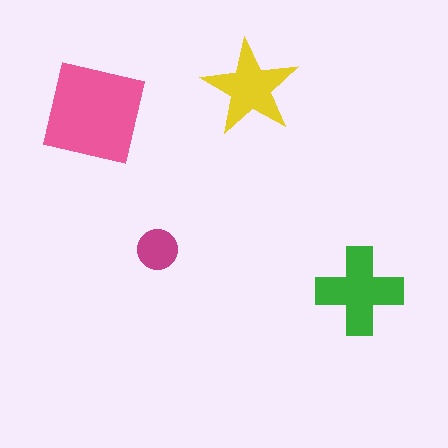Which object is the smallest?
The magenta circle.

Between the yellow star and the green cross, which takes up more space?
The green cross.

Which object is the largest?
The pink square.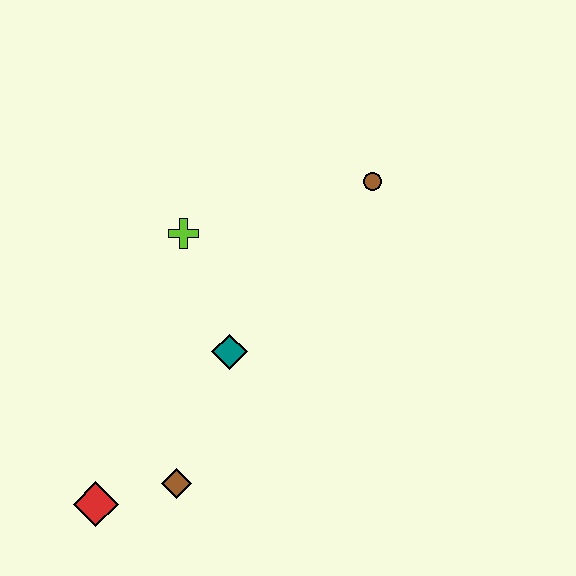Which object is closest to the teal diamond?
The lime cross is closest to the teal diamond.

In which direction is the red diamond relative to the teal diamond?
The red diamond is below the teal diamond.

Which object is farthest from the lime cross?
The red diamond is farthest from the lime cross.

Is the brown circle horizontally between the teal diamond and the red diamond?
No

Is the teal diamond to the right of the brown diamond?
Yes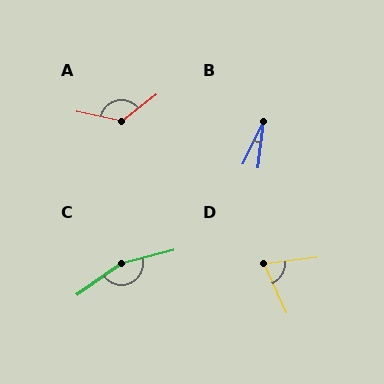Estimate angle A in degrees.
Approximately 130 degrees.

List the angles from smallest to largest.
B (19°), D (72°), A (130°), C (159°).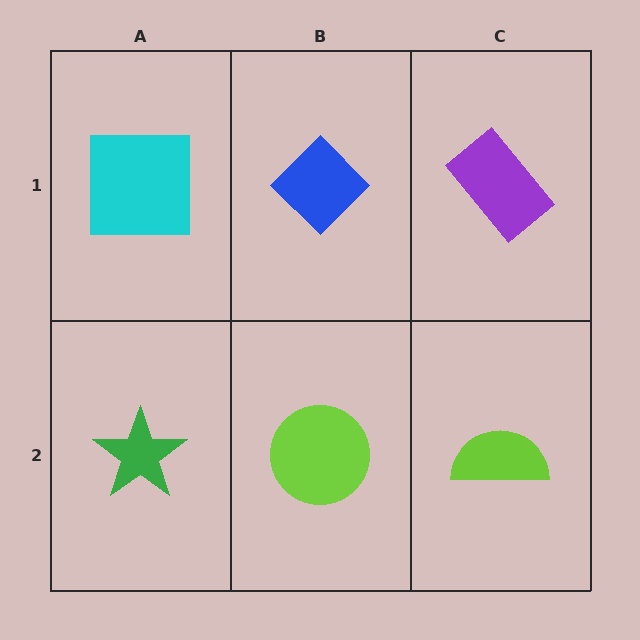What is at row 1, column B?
A blue diamond.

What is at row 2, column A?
A green star.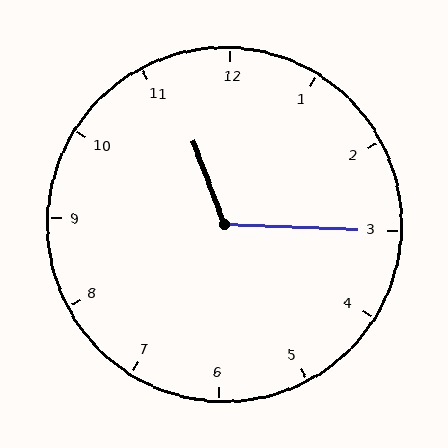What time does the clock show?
11:15.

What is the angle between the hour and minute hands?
Approximately 112 degrees.